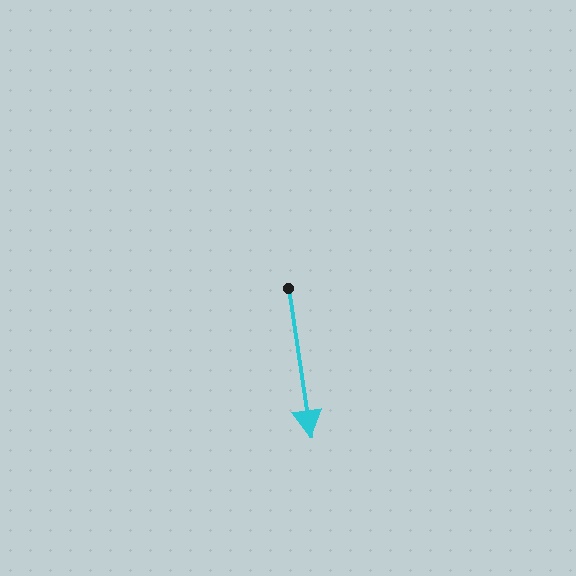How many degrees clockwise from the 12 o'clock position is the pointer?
Approximately 171 degrees.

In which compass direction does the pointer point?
South.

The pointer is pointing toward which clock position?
Roughly 6 o'clock.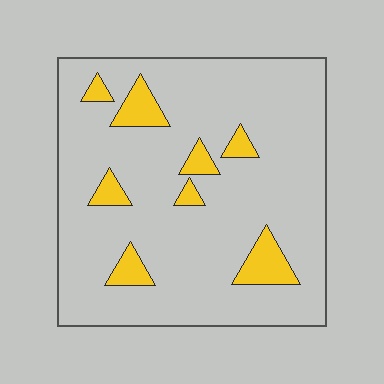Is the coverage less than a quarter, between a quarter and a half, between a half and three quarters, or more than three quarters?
Less than a quarter.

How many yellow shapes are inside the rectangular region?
8.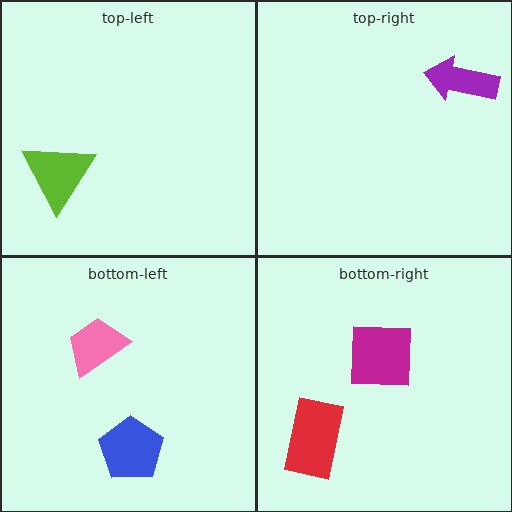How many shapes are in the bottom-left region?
2.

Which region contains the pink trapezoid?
The bottom-left region.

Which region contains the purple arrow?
The top-right region.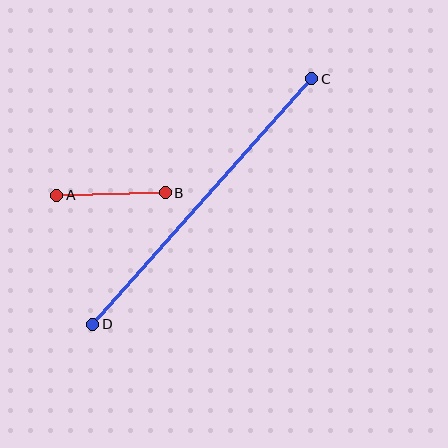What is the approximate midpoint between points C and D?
The midpoint is at approximately (202, 201) pixels.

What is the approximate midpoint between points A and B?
The midpoint is at approximately (111, 194) pixels.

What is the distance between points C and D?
The distance is approximately 329 pixels.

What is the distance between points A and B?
The distance is approximately 109 pixels.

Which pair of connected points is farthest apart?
Points C and D are farthest apart.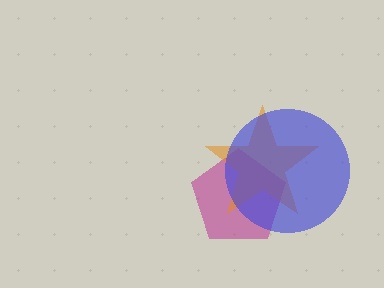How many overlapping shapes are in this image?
There are 3 overlapping shapes in the image.